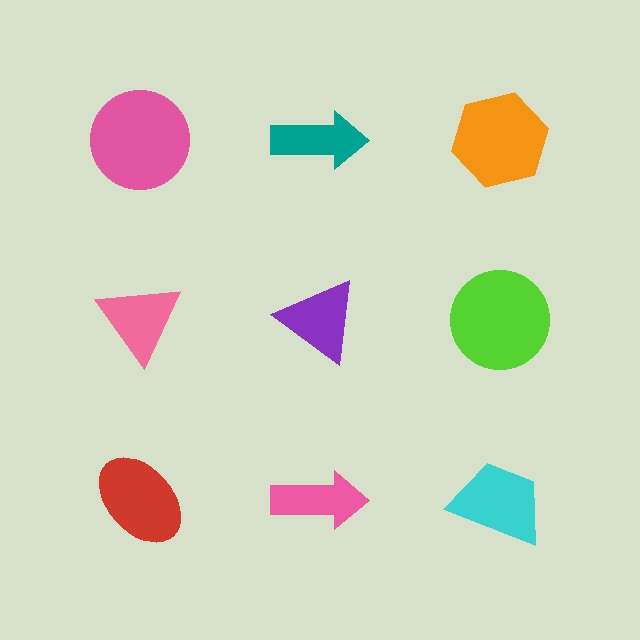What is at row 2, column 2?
A purple triangle.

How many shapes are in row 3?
3 shapes.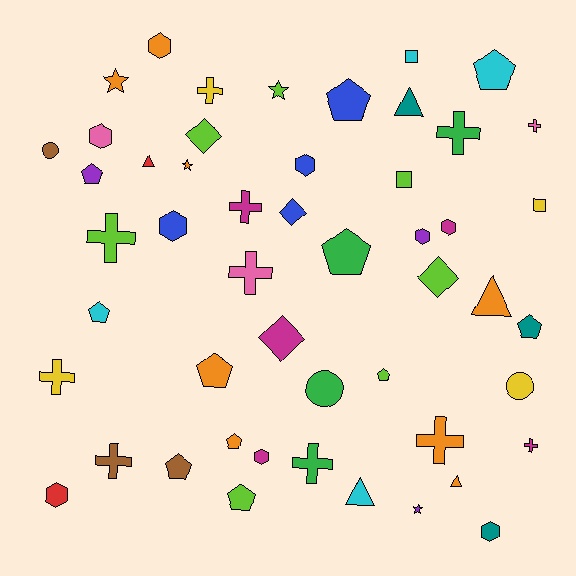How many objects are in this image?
There are 50 objects.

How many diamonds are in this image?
There are 4 diamonds.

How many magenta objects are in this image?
There are 5 magenta objects.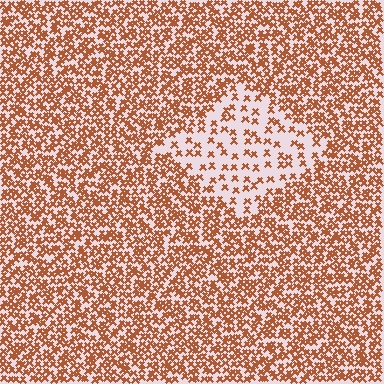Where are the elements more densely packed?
The elements are more densely packed outside the diamond boundary.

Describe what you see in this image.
The image contains small brown elements arranged at two different densities. A diamond-shaped region is visible where the elements are less densely packed than the surrounding area.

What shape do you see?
I see a diamond.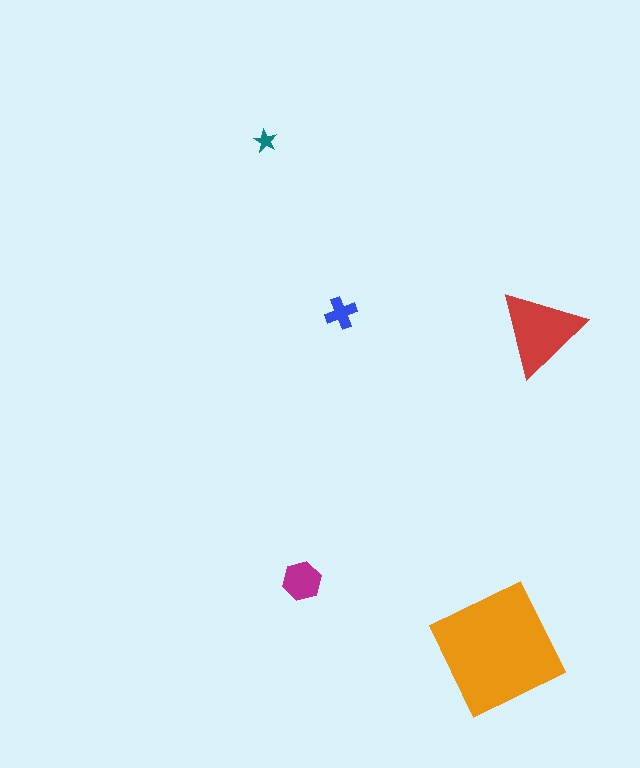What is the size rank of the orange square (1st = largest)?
1st.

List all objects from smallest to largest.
The teal star, the blue cross, the magenta hexagon, the red triangle, the orange square.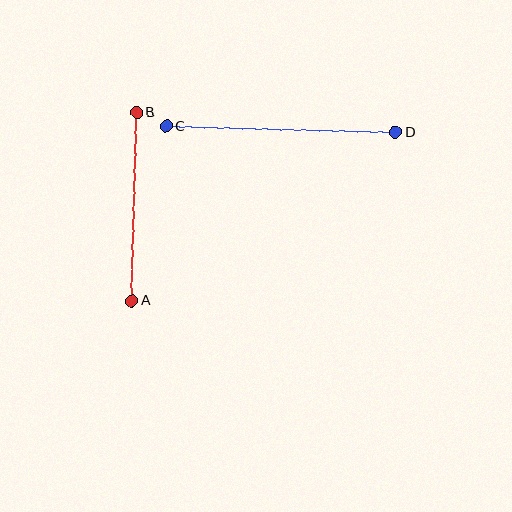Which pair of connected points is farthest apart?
Points C and D are farthest apart.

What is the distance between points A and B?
The distance is approximately 188 pixels.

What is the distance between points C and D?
The distance is approximately 229 pixels.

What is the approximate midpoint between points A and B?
The midpoint is at approximately (134, 207) pixels.